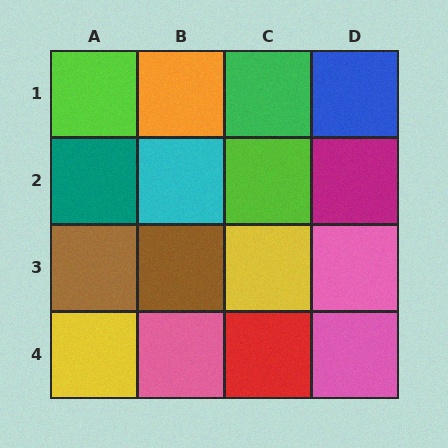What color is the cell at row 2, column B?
Cyan.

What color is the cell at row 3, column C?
Yellow.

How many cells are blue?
1 cell is blue.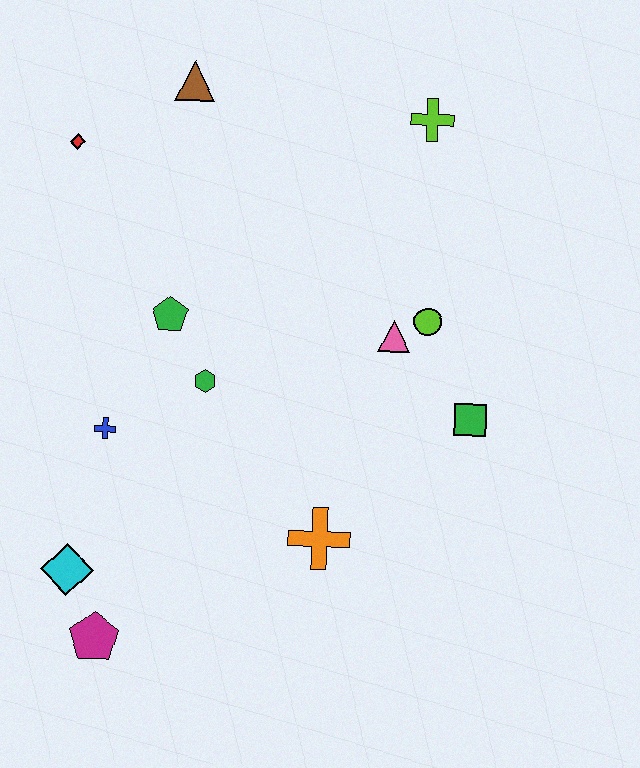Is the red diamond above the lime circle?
Yes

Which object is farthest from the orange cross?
The brown triangle is farthest from the orange cross.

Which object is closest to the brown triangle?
The red diamond is closest to the brown triangle.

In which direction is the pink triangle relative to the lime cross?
The pink triangle is below the lime cross.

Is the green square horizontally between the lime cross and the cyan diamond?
No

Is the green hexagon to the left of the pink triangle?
Yes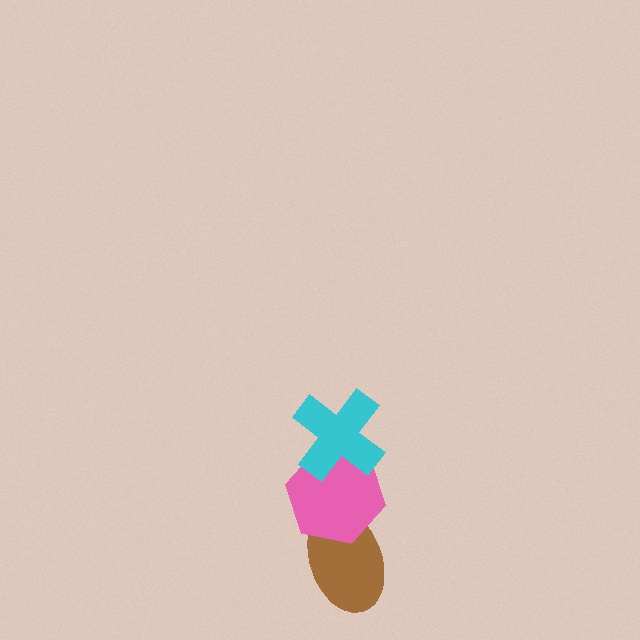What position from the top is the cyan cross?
The cyan cross is 1st from the top.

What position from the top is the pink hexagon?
The pink hexagon is 2nd from the top.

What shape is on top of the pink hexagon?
The cyan cross is on top of the pink hexagon.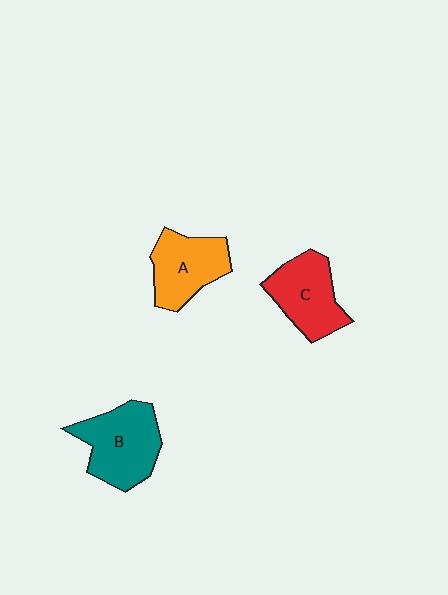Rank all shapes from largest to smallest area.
From largest to smallest: B (teal), C (red), A (orange).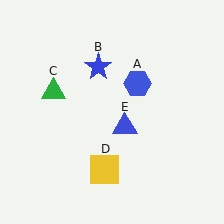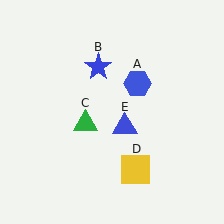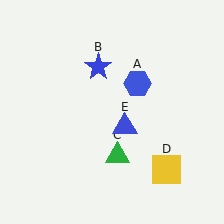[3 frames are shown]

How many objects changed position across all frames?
2 objects changed position: green triangle (object C), yellow square (object D).